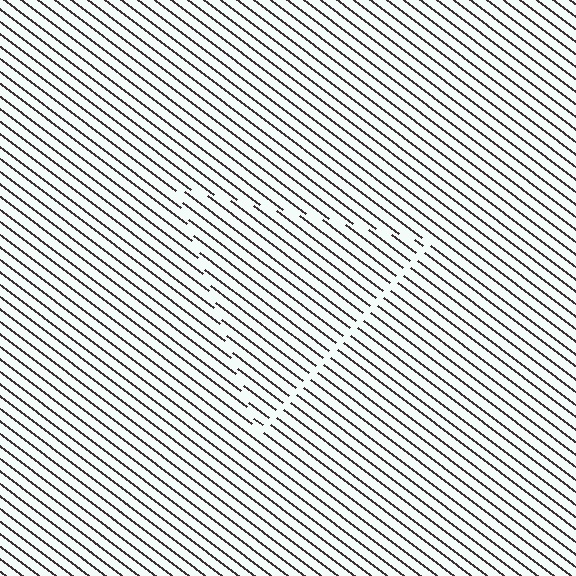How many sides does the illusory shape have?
3 sides — the line-ends trace a triangle.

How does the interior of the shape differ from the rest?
The interior of the shape contains the same grating, shifted by half a period — the contour is defined by the phase discontinuity where line-ends from the inner and outer gratings abut.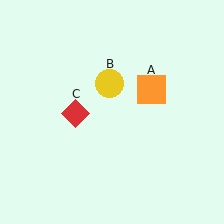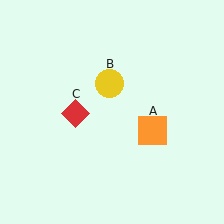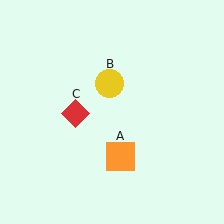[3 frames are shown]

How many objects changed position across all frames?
1 object changed position: orange square (object A).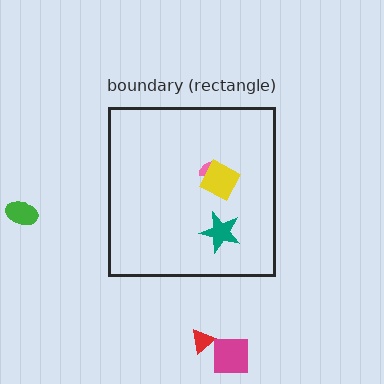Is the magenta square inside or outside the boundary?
Outside.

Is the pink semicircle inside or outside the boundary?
Inside.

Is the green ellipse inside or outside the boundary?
Outside.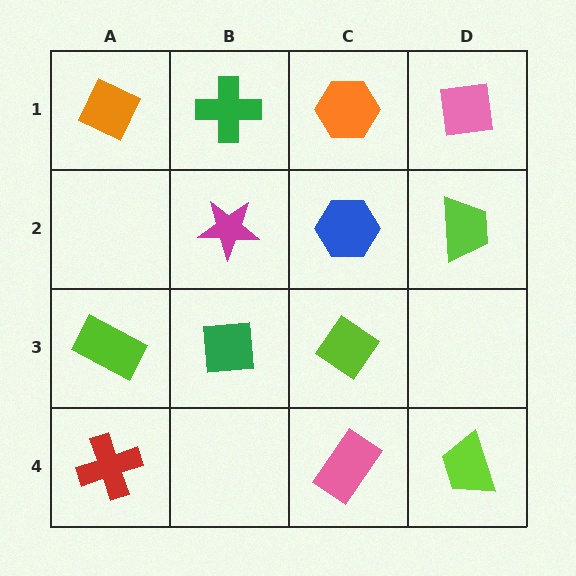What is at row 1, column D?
A pink square.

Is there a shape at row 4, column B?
No, that cell is empty.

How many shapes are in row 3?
3 shapes.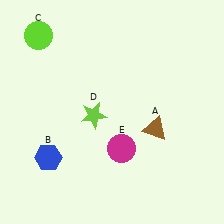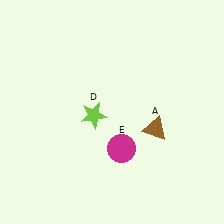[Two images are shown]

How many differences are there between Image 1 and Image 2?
There are 2 differences between the two images.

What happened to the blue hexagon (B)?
The blue hexagon (B) was removed in Image 2. It was in the bottom-left area of Image 1.